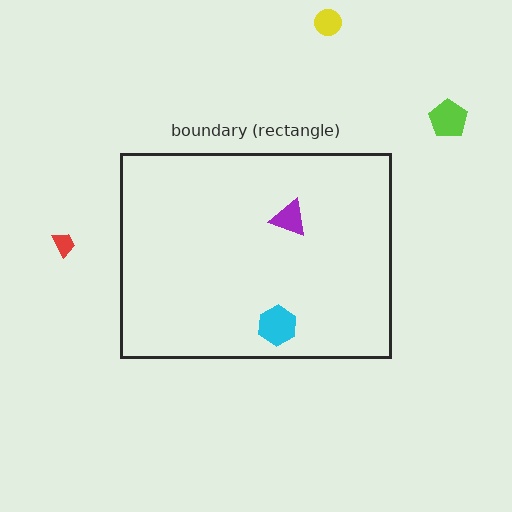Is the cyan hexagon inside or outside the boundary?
Inside.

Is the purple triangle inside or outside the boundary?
Inside.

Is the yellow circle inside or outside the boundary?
Outside.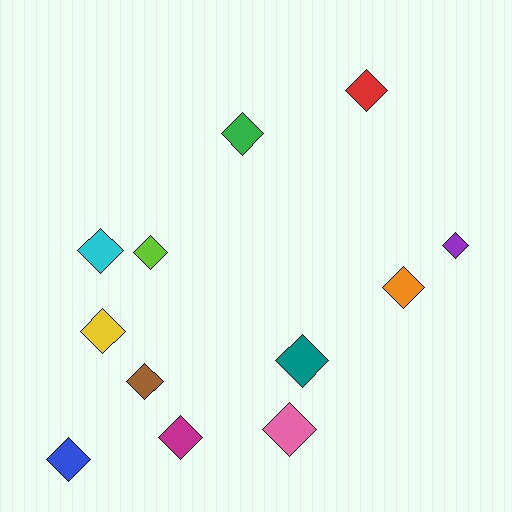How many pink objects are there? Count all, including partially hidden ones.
There is 1 pink object.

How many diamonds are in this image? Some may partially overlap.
There are 12 diamonds.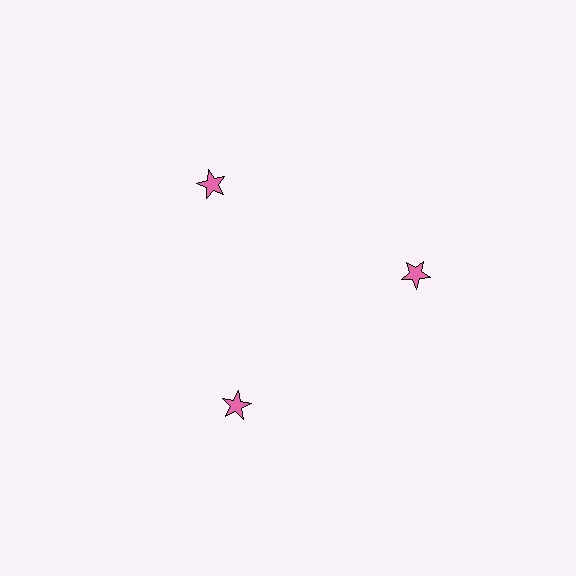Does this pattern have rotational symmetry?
Yes, this pattern has 3-fold rotational symmetry. It looks the same after rotating 120 degrees around the center.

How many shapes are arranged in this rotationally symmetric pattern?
There are 3 shapes, arranged in 3 groups of 1.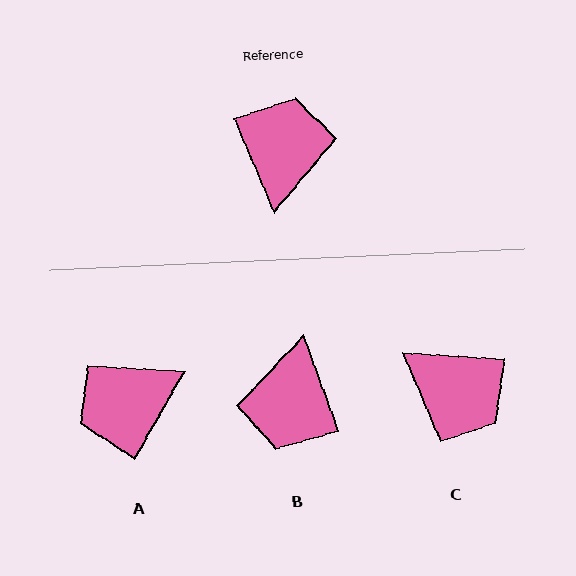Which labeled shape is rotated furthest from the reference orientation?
B, about 177 degrees away.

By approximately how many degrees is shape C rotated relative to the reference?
Approximately 117 degrees clockwise.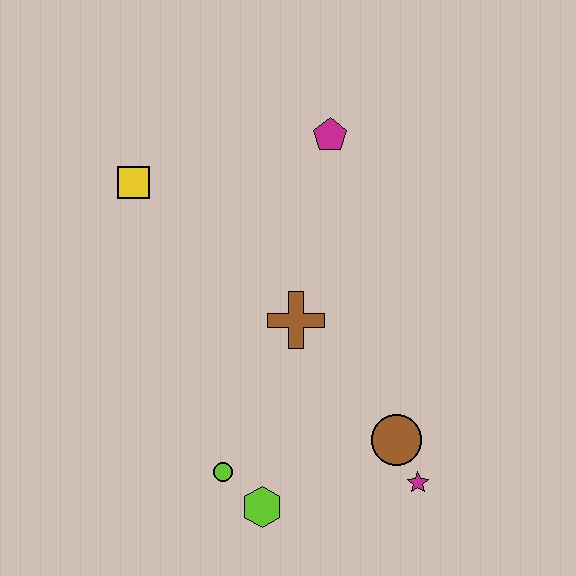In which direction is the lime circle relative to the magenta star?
The lime circle is to the left of the magenta star.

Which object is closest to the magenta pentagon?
The brown cross is closest to the magenta pentagon.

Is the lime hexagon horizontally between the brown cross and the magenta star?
No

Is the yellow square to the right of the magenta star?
No